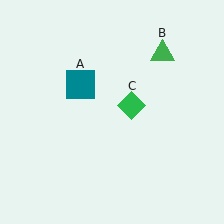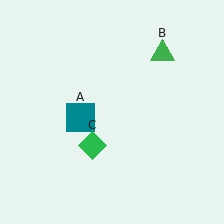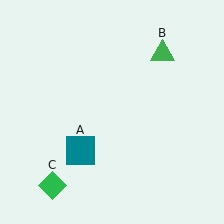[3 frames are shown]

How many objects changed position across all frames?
2 objects changed position: teal square (object A), green diamond (object C).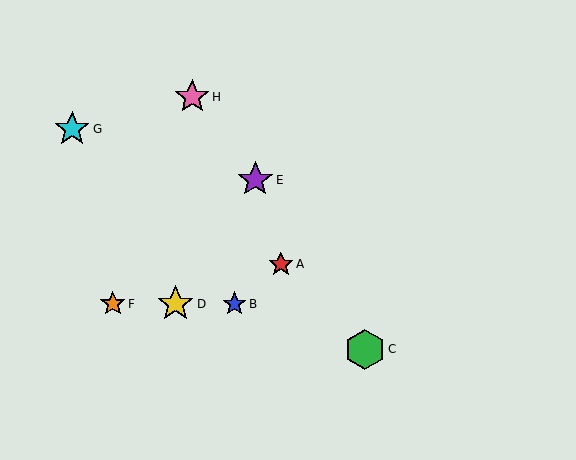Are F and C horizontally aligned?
No, F is at y≈304 and C is at y≈349.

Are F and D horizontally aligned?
Yes, both are at y≈304.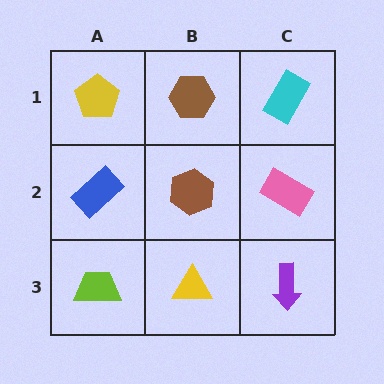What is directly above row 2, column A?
A yellow pentagon.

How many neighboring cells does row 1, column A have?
2.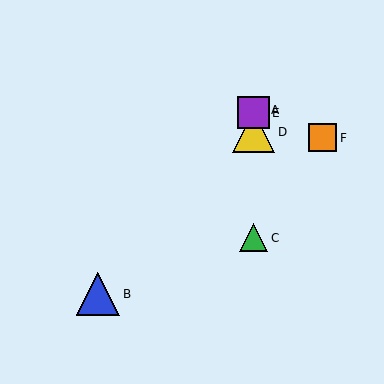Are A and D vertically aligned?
Yes, both are at x≈254.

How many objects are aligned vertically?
4 objects (A, C, D, E) are aligned vertically.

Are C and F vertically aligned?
No, C is at x≈254 and F is at x≈323.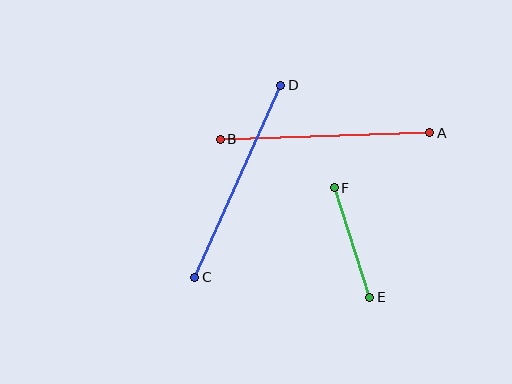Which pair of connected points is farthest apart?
Points C and D are farthest apart.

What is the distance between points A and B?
The distance is approximately 210 pixels.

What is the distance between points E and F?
The distance is approximately 115 pixels.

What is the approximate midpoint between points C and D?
The midpoint is at approximately (238, 181) pixels.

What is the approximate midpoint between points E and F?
The midpoint is at approximately (352, 243) pixels.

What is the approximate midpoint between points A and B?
The midpoint is at approximately (325, 136) pixels.